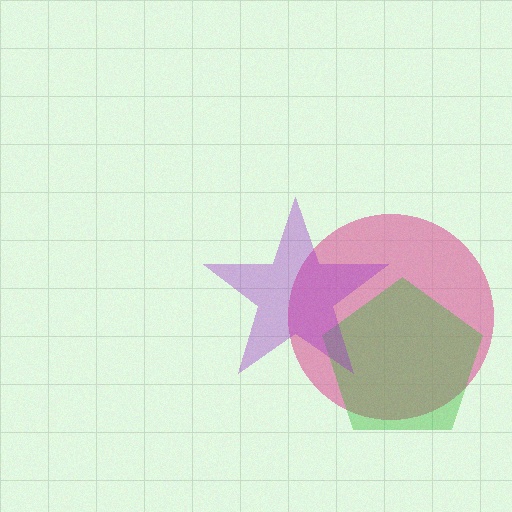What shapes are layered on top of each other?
The layered shapes are: a pink circle, a green pentagon, a purple star.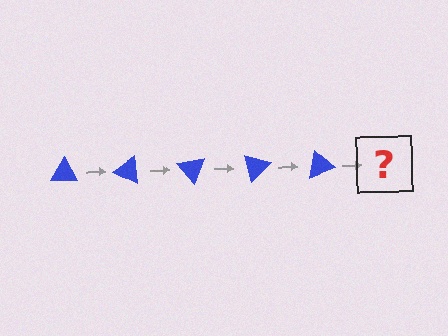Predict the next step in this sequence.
The next step is a blue triangle rotated 125 degrees.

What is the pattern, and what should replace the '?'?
The pattern is that the triangle rotates 25 degrees each step. The '?' should be a blue triangle rotated 125 degrees.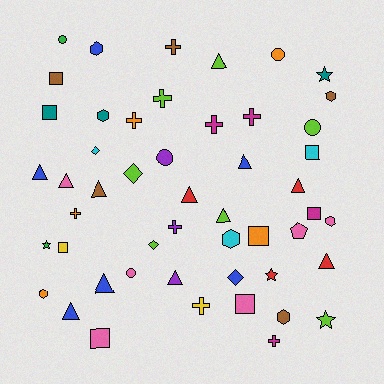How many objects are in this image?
There are 50 objects.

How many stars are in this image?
There are 4 stars.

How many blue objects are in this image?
There are 6 blue objects.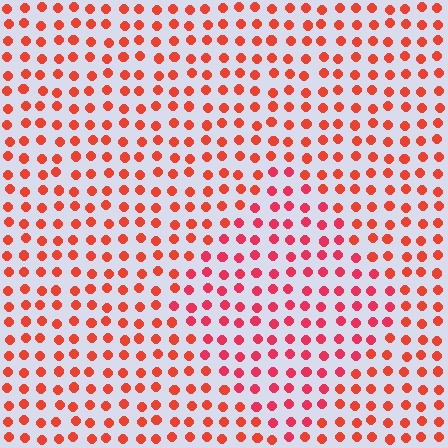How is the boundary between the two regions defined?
The boundary is defined purely by a slight shift in hue (about 20 degrees). Spacing, size, and orientation are identical on both sides.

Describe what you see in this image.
The image is filled with small red elements in a uniform arrangement. A diamond-shaped region is visible where the elements are tinted to a slightly different hue, forming a subtle color boundary.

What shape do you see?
I see a diamond.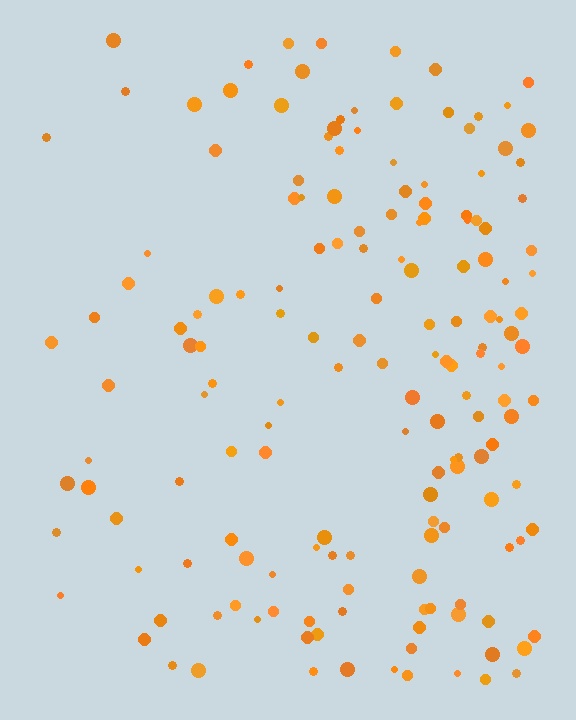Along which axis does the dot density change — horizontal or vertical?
Horizontal.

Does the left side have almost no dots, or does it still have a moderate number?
Still a moderate number, just noticeably fewer than the right.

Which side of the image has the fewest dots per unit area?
The left.